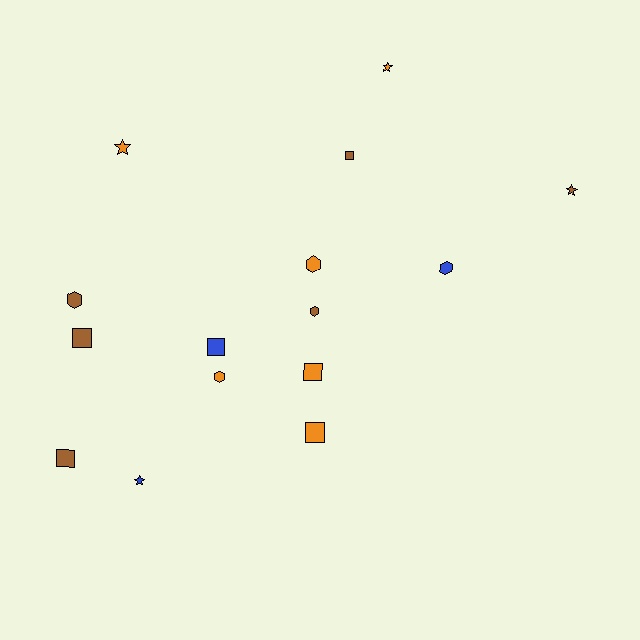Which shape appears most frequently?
Square, with 6 objects.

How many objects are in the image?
There are 15 objects.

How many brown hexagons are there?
There are 2 brown hexagons.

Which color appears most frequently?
Brown, with 6 objects.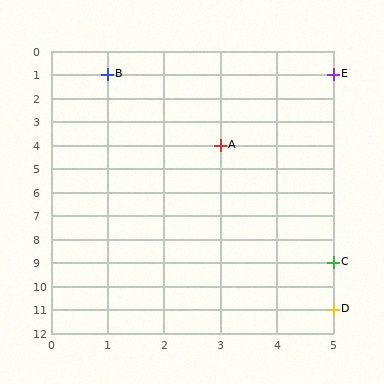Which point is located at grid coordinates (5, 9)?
Point C is at (5, 9).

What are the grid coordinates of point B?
Point B is at grid coordinates (1, 1).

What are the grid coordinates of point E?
Point E is at grid coordinates (5, 1).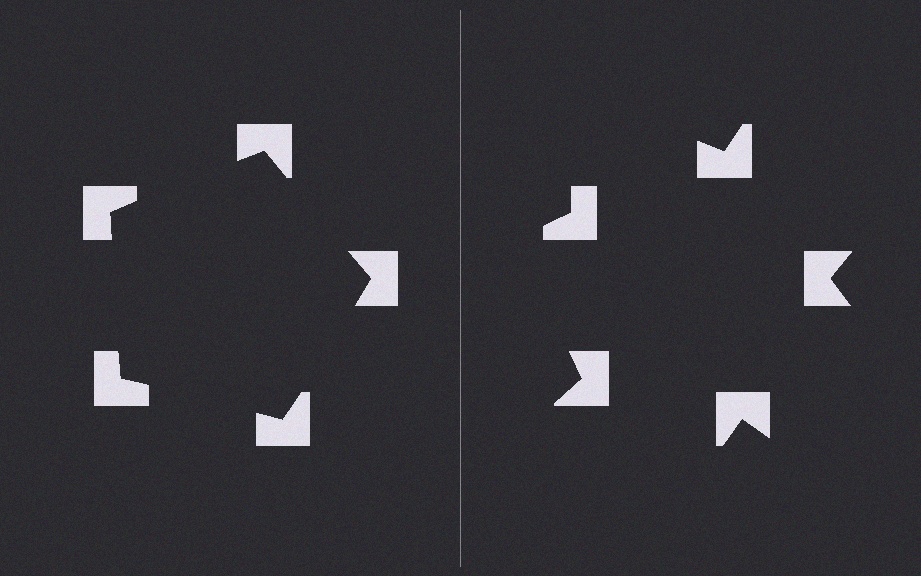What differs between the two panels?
The notched squares are positioned identically on both sides; only the wedge orientations differ. On the left they align to a pentagon; on the right they are misaligned.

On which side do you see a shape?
An illusory pentagon appears on the left side. On the right side the wedge cuts are rotated, so no coherent shape forms.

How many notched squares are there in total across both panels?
10 — 5 on each side.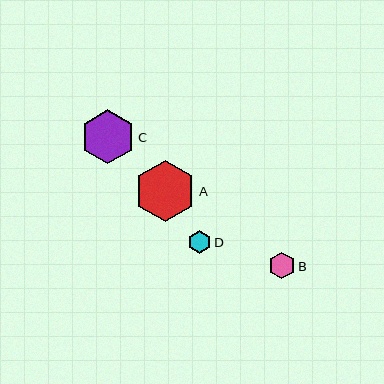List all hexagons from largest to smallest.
From largest to smallest: A, C, B, D.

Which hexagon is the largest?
Hexagon A is the largest with a size of approximately 61 pixels.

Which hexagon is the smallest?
Hexagon D is the smallest with a size of approximately 23 pixels.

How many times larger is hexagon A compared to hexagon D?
Hexagon A is approximately 2.7 times the size of hexagon D.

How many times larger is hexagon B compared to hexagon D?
Hexagon B is approximately 1.2 times the size of hexagon D.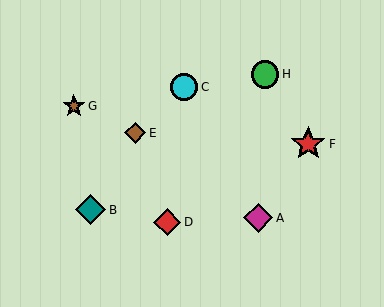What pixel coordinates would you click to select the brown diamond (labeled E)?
Click at (135, 133) to select the brown diamond E.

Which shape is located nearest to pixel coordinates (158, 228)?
The red diamond (labeled D) at (167, 222) is nearest to that location.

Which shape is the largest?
The red star (labeled F) is the largest.